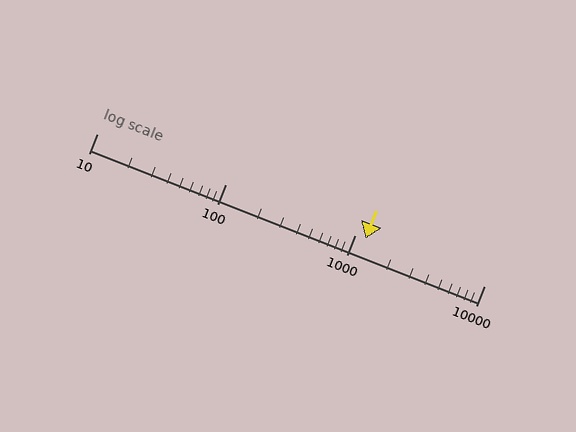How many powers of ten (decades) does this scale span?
The scale spans 3 decades, from 10 to 10000.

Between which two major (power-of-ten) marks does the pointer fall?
The pointer is between 1000 and 10000.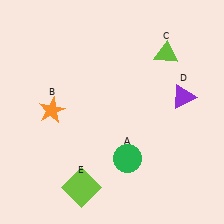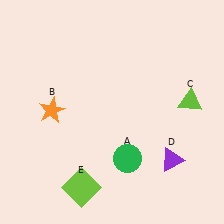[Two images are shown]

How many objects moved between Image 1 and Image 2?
2 objects moved between the two images.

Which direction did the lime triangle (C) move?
The lime triangle (C) moved down.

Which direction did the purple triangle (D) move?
The purple triangle (D) moved down.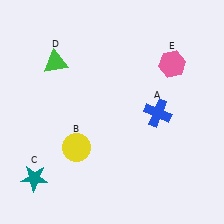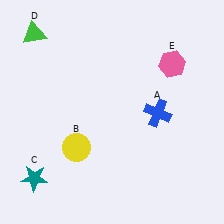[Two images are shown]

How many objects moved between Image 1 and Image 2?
1 object moved between the two images.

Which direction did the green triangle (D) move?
The green triangle (D) moved up.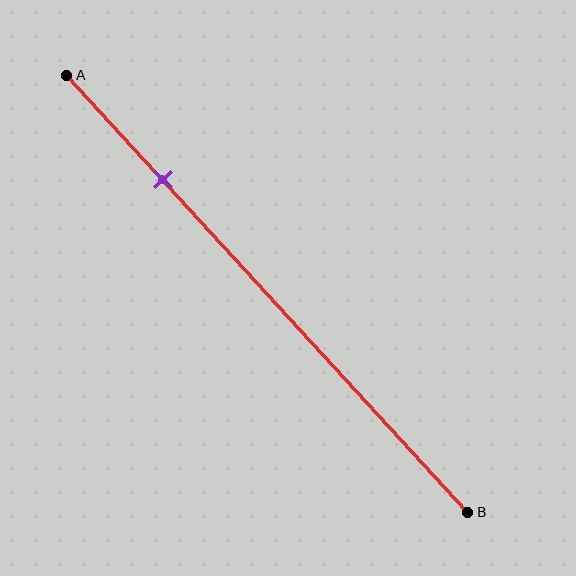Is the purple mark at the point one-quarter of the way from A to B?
Yes, the mark is approximately at the one-quarter point.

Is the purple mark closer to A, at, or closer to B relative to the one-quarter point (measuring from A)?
The purple mark is approximately at the one-quarter point of segment AB.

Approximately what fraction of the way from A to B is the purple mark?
The purple mark is approximately 25% of the way from A to B.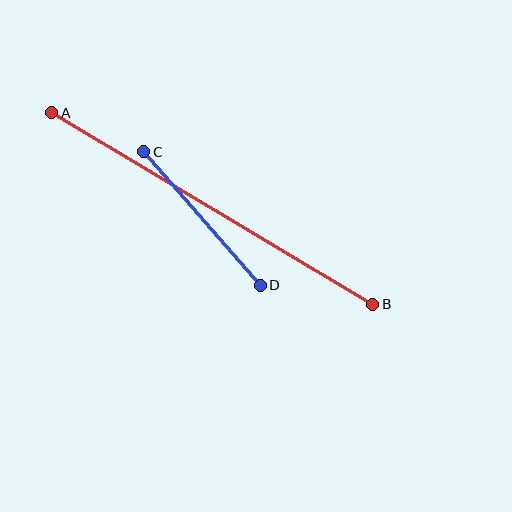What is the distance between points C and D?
The distance is approximately 177 pixels.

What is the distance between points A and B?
The distance is approximately 374 pixels.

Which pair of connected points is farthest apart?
Points A and B are farthest apart.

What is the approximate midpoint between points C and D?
The midpoint is at approximately (202, 218) pixels.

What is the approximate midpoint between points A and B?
The midpoint is at approximately (212, 208) pixels.